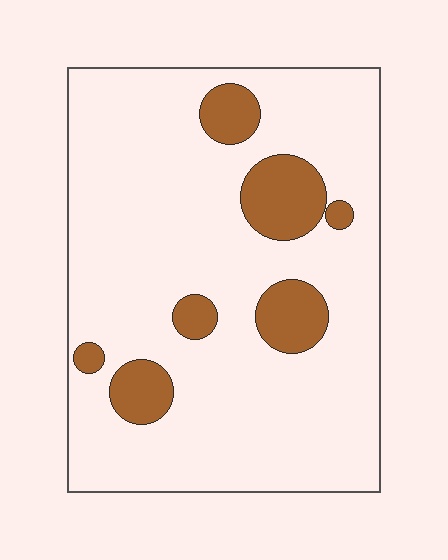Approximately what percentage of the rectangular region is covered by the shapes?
Approximately 15%.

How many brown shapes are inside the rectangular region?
7.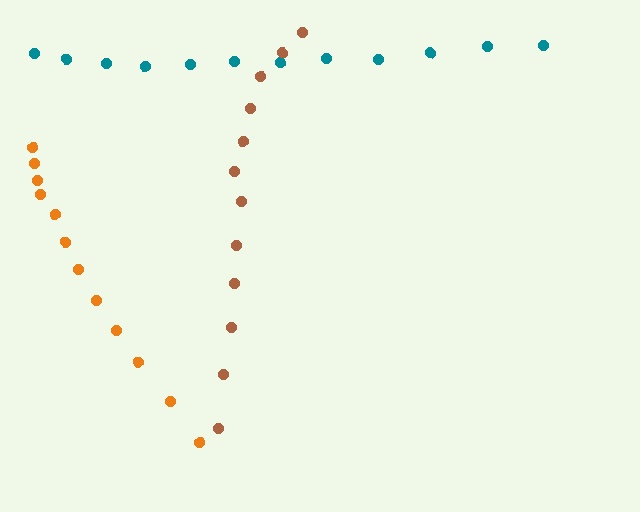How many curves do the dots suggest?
There are 3 distinct paths.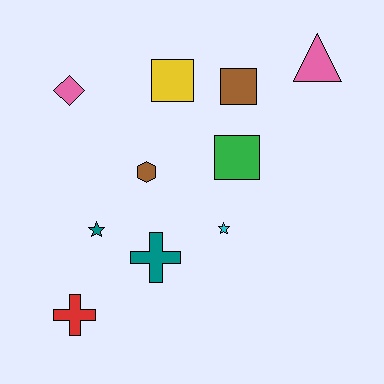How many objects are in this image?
There are 10 objects.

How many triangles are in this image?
There is 1 triangle.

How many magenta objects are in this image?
There are no magenta objects.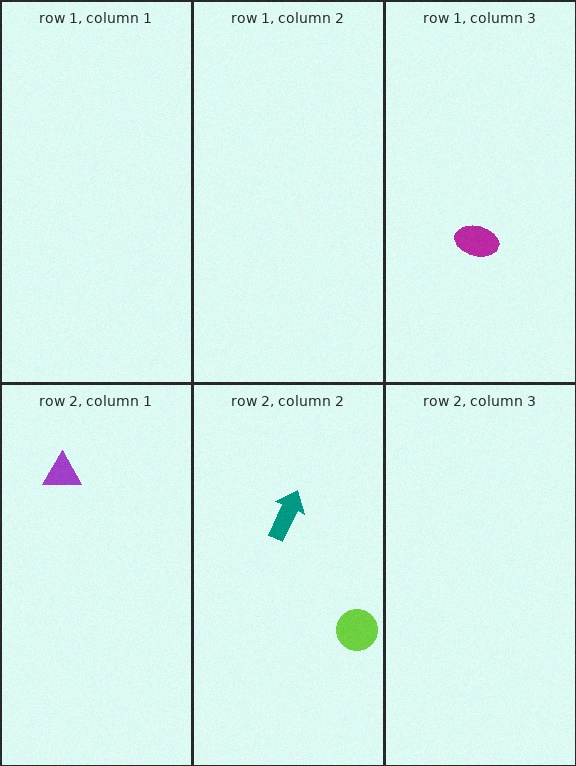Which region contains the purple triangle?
The row 2, column 1 region.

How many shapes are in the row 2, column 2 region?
2.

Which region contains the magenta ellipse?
The row 1, column 3 region.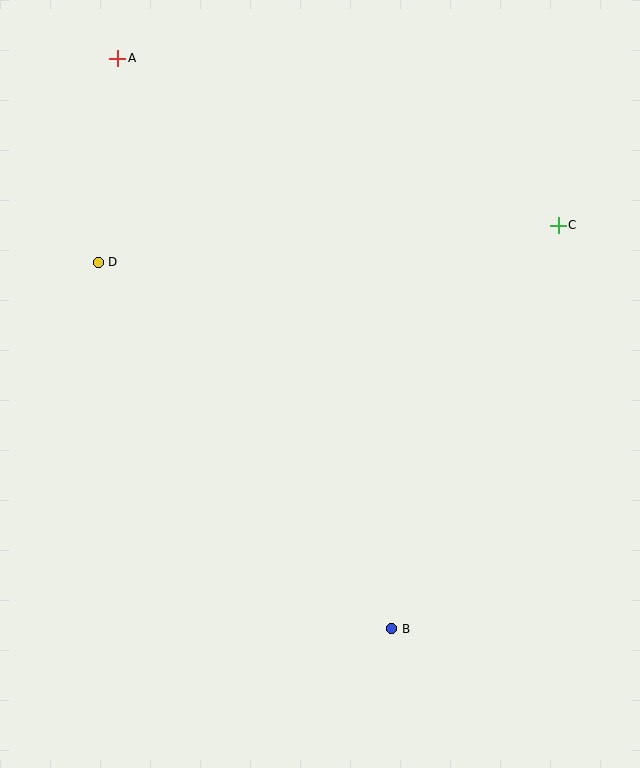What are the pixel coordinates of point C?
Point C is at (558, 225).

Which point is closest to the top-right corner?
Point C is closest to the top-right corner.